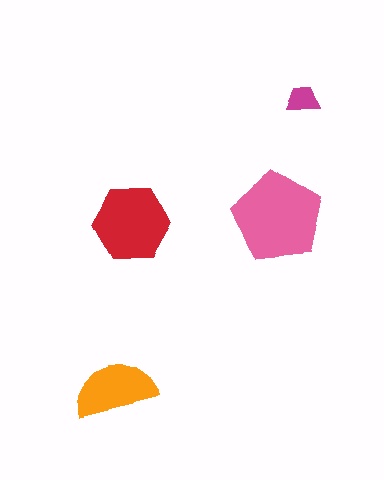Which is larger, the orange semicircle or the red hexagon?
The red hexagon.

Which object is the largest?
The pink pentagon.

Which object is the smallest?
The magenta trapezoid.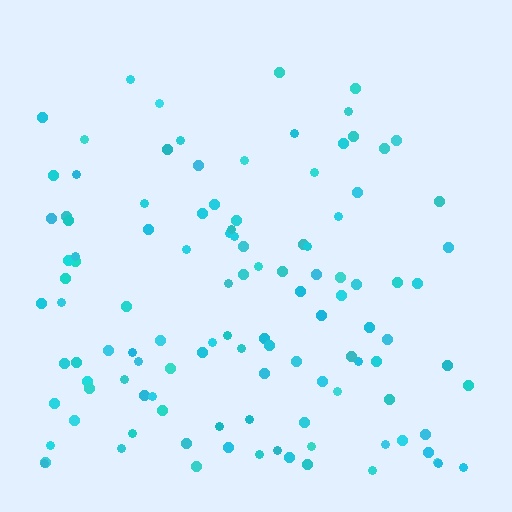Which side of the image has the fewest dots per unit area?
The top.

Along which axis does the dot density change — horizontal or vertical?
Vertical.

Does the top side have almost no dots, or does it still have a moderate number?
Still a moderate number, just noticeably fewer than the bottom.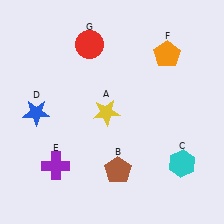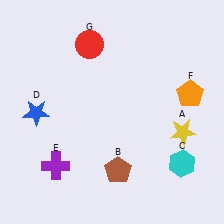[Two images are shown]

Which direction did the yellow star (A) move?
The yellow star (A) moved right.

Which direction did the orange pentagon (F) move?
The orange pentagon (F) moved down.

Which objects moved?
The objects that moved are: the yellow star (A), the orange pentagon (F).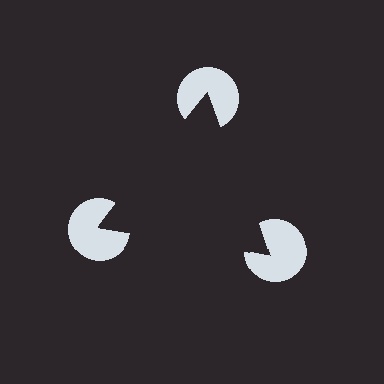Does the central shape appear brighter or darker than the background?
It typically appears slightly darker than the background, even though no actual brightness change is drawn.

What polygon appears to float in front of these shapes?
An illusory triangle — its edges are inferred from the aligned wedge cuts in the pac-man discs, not physically drawn.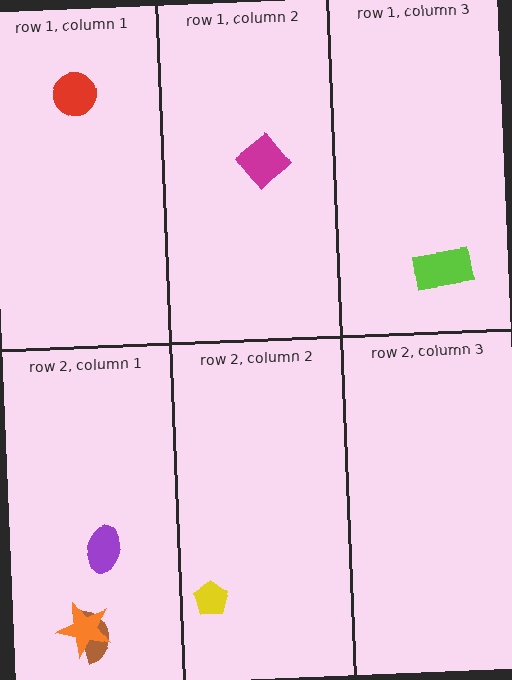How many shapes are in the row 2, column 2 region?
1.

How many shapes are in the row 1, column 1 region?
1.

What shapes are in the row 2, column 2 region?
The yellow pentagon.